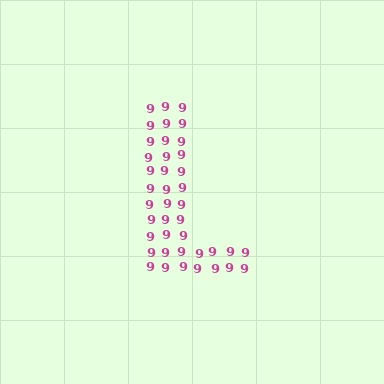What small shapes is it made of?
It is made of small digit 9's.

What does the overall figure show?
The overall figure shows the letter L.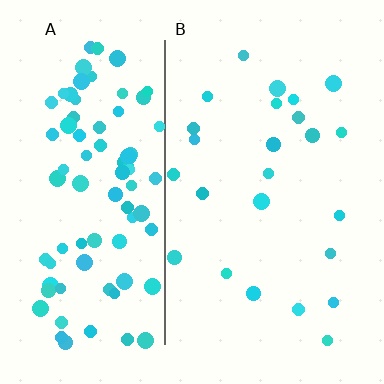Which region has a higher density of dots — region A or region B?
A (the left).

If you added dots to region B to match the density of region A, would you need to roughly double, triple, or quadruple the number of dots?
Approximately quadruple.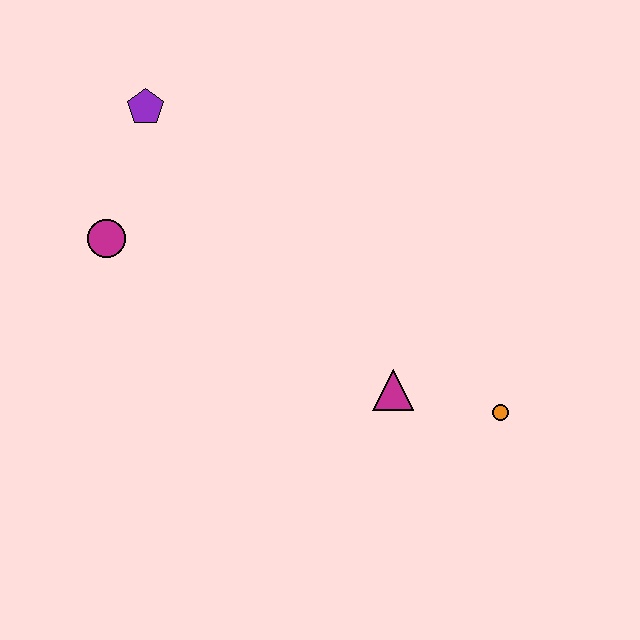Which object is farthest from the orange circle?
The purple pentagon is farthest from the orange circle.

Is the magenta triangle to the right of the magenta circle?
Yes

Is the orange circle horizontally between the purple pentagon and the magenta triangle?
No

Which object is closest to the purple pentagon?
The magenta circle is closest to the purple pentagon.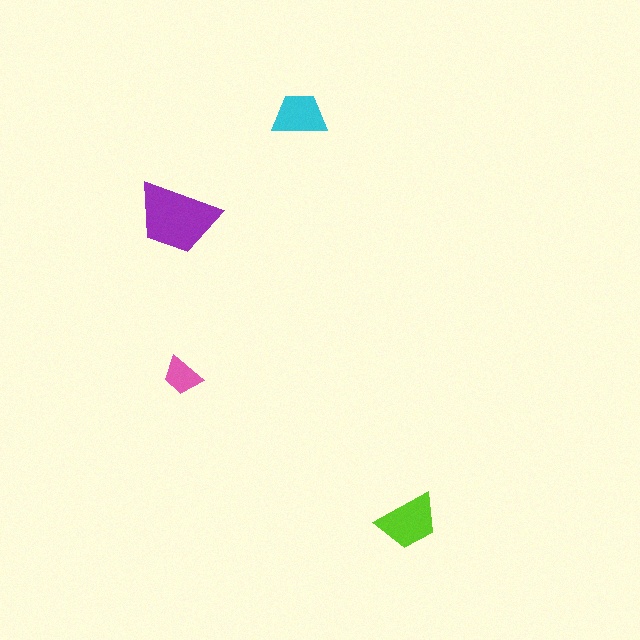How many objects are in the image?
There are 4 objects in the image.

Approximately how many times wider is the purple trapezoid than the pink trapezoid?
About 2 times wider.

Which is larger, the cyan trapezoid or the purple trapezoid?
The purple one.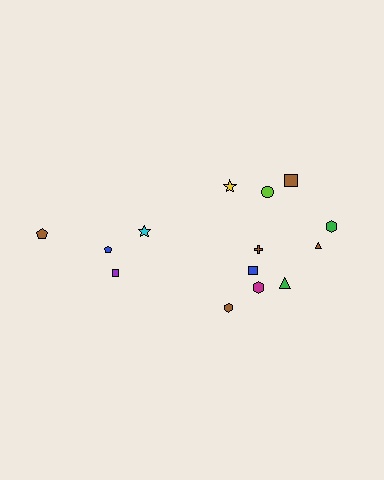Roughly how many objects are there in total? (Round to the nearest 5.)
Roughly 15 objects in total.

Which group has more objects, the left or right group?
The right group.